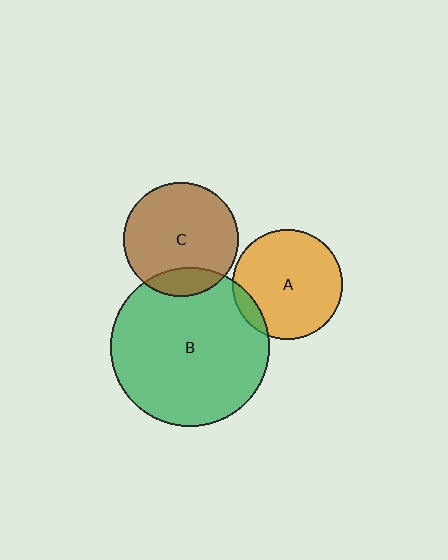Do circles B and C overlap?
Yes.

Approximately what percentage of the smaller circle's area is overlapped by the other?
Approximately 15%.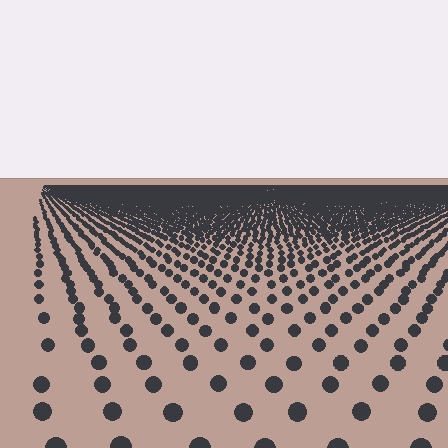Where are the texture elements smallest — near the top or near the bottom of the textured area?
Near the top.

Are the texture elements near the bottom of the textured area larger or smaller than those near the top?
Larger. Near the bottom, elements are closer to the viewer and appear at a bigger on-screen size.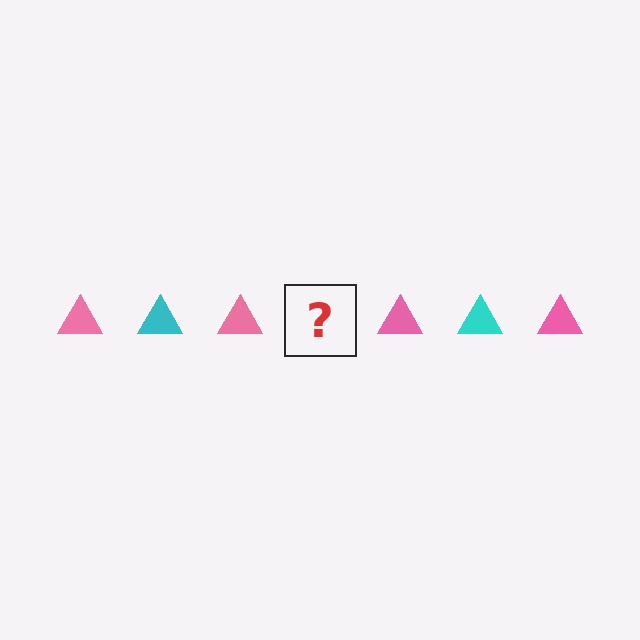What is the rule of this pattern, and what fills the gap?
The rule is that the pattern cycles through pink, cyan triangles. The gap should be filled with a cyan triangle.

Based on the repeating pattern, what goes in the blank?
The blank should be a cyan triangle.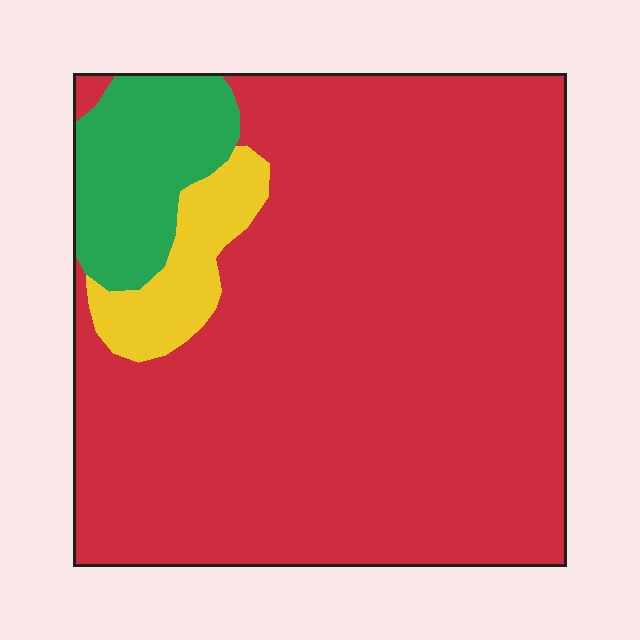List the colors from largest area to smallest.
From largest to smallest: red, green, yellow.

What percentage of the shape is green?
Green covers roughly 10% of the shape.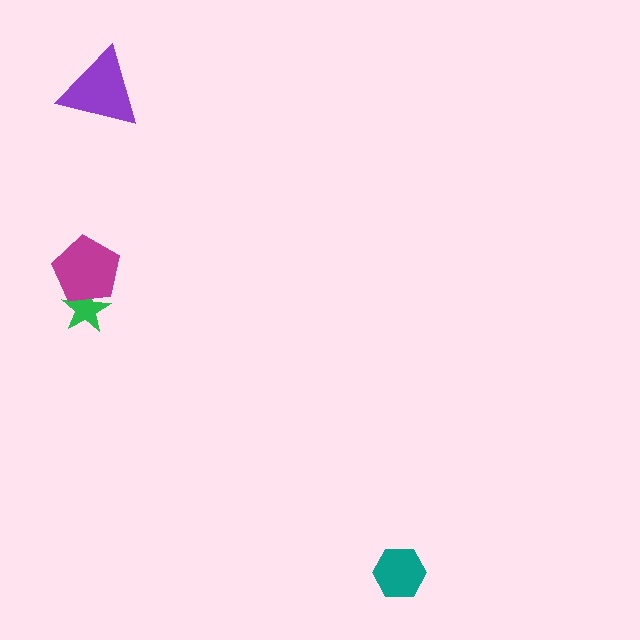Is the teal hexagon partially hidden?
No, no other shape covers it.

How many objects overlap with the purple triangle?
0 objects overlap with the purple triangle.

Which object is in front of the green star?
The magenta pentagon is in front of the green star.